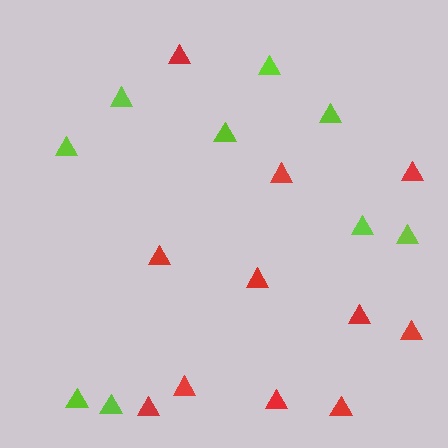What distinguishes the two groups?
There are 2 groups: one group of lime triangles (9) and one group of red triangles (11).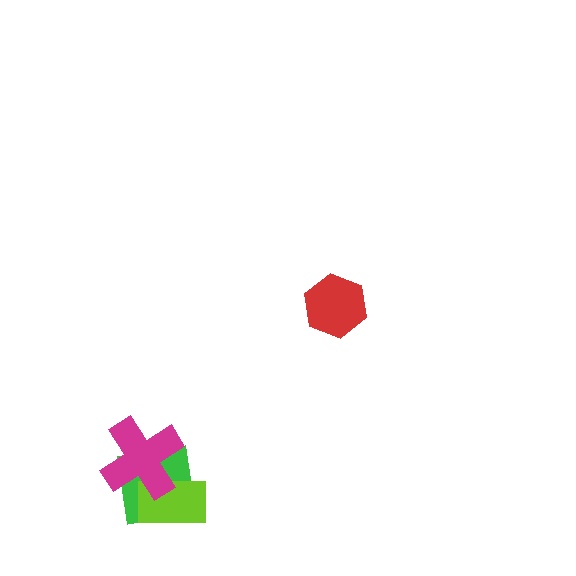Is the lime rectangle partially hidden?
Yes, it is partially covered by another shape.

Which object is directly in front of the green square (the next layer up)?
The lime rectangle is directly in front of the green square.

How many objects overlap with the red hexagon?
0 objects overlap with the red hexagon.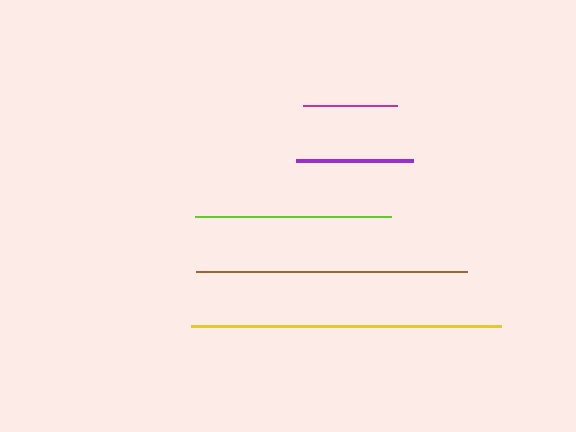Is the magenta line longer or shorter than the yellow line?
The yellow line is longer than the magenta line.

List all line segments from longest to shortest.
From longest to shortest: yellow, brown, lime, purple, magenta.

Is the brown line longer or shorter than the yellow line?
The yellow line is longer than the brown line.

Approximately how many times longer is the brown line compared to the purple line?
The brown line is approximately 2.3 times the length of the purple line.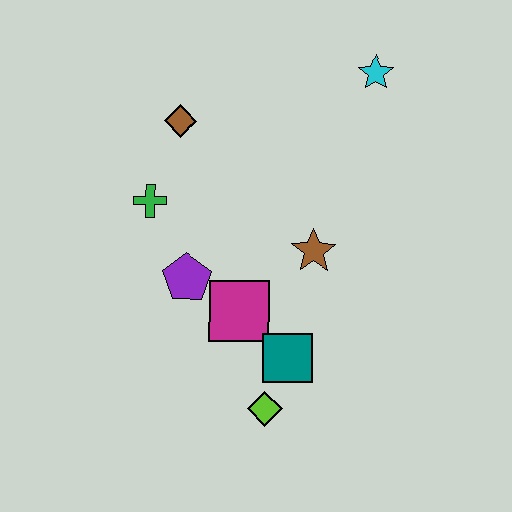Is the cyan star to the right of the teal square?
Yes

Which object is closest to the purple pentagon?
The magenta square is closest to the purple pentagon.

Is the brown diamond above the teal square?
Yes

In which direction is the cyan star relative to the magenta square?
The cyan star is above the magenta square.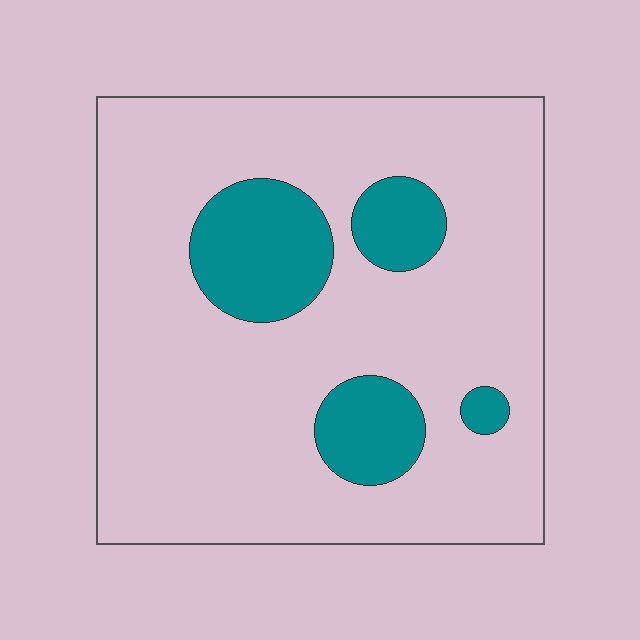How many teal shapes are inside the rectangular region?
4.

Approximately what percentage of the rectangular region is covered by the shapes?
Approximately 20%.